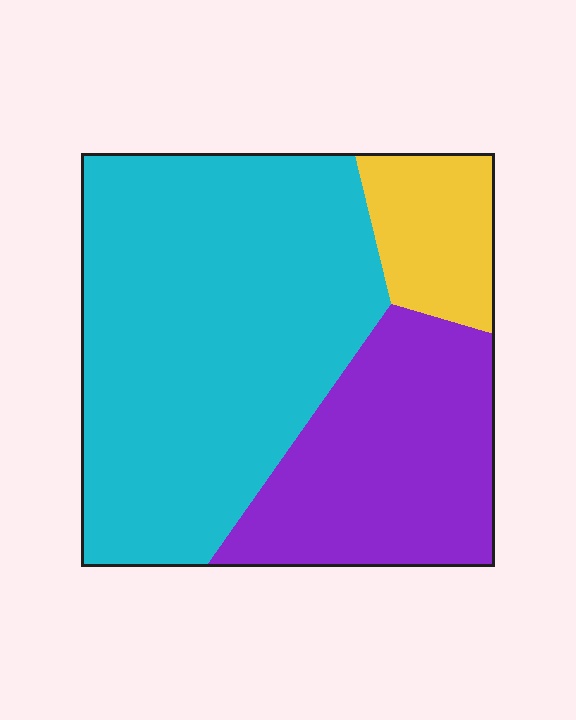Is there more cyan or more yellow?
Cyan.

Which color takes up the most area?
Cyan, at roughly 60%.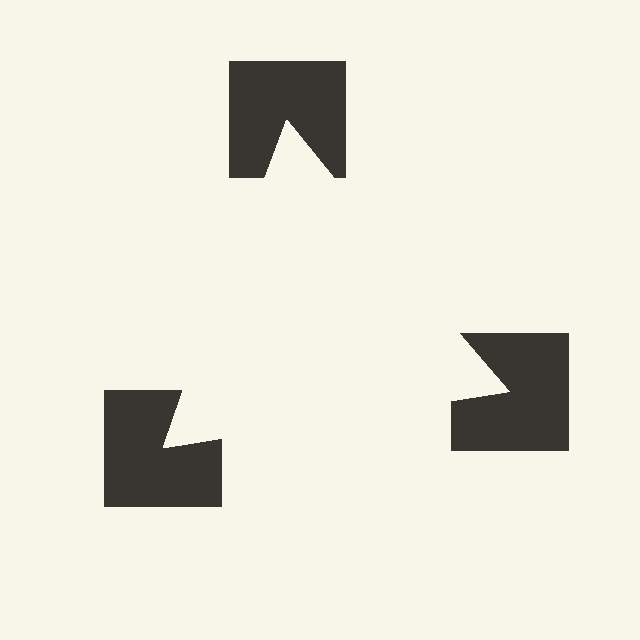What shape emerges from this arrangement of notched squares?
An illusory triangle — its edges are inferred from the aligned wedge cuts in the notched squares, not physically drawn.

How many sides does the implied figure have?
3 sides.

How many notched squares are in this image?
There are 3 — one at each vertex of the illusory triangle.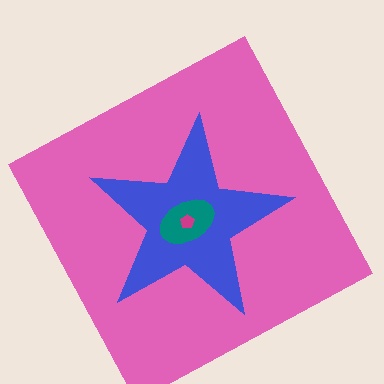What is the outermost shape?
The pink square.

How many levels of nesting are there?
4.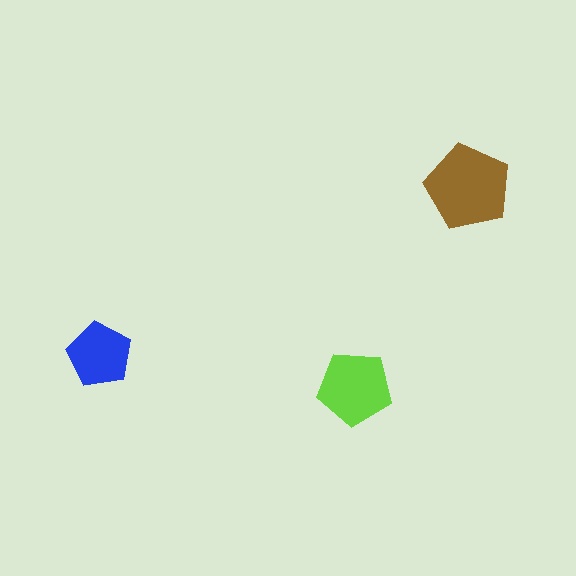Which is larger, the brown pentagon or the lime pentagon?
The brown one.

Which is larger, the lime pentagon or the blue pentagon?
The lime one.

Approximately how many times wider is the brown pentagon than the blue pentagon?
About 1.5 times wider.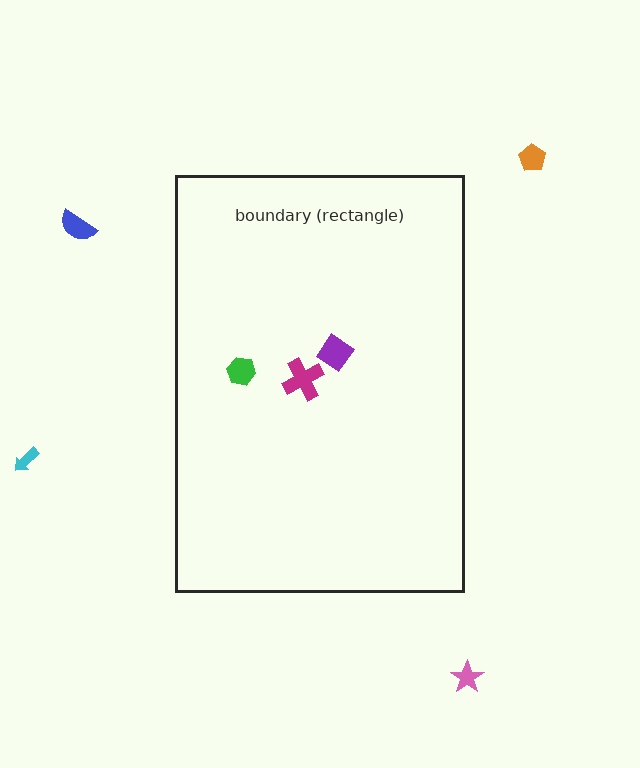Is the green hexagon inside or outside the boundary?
Inside.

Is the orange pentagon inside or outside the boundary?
Outside.